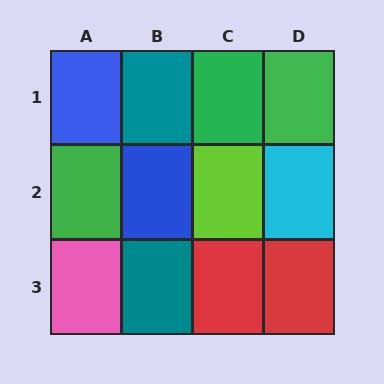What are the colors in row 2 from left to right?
Green, blue, lime, cyan.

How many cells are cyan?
1 cell is cyan.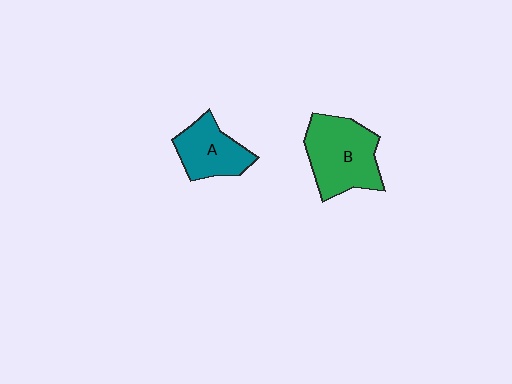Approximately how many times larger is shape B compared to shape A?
Approximately 1.5 times.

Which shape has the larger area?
Shape B (green).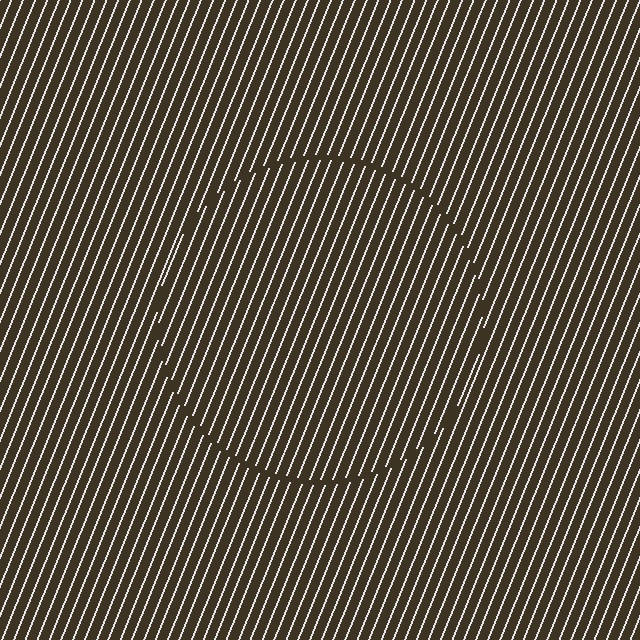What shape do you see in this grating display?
An illusory circle. The interior of the shape contains the same grating, shifted by half a period — the contour is defined by the phase discontinuity where line-ends from the inner and outer gratings abut.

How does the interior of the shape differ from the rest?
The interior of the shape contains the same grating, shifted by half a period — the contour is defined by the phase discontinuity where line-ends from the inner and outer gratings abut.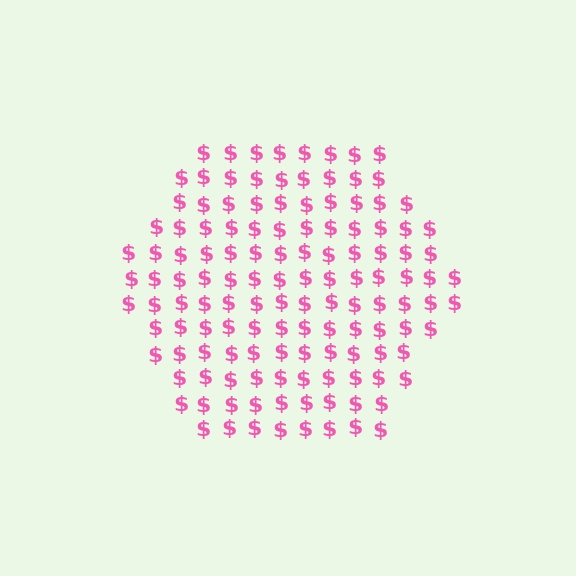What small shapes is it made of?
It is made of small dollar signs.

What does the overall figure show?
The overall figure shows a hexagon.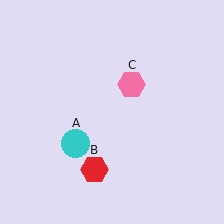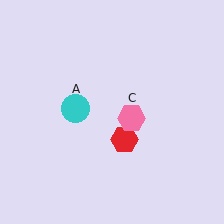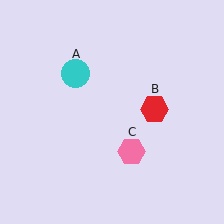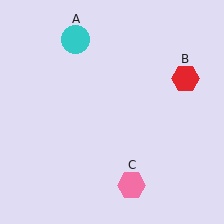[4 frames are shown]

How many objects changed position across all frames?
3 objects changed position: cyan circle (object A), red hexagon (object B), pink hexagon (object C).